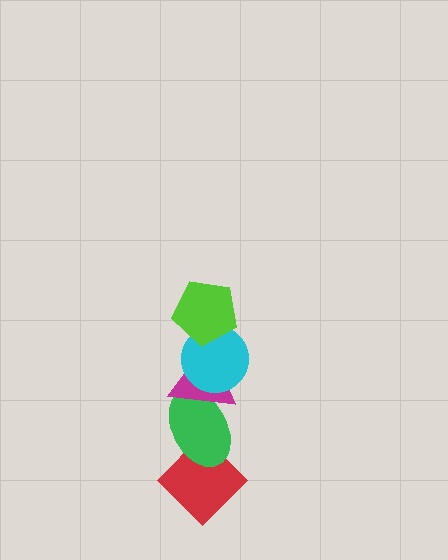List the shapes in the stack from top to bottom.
From top to bottom: the lime pentagon, the cyan circle, the magenta triangle, the green ellipse, the red diamond.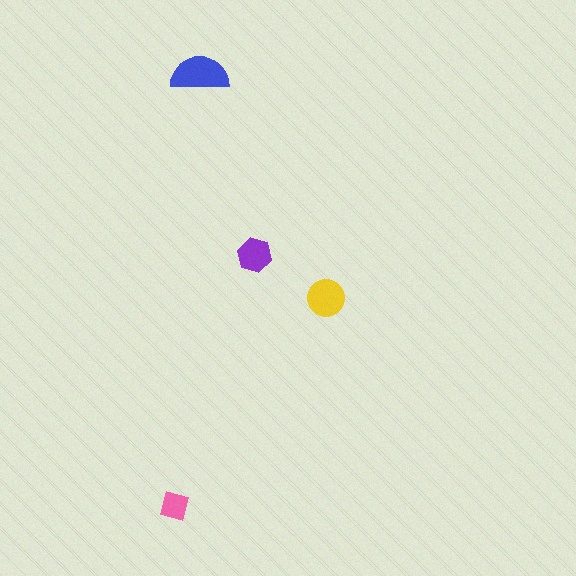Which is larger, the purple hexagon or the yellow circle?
The yellow circle.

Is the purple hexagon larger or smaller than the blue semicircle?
Smaller.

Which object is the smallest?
The pink square.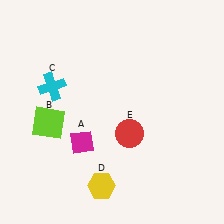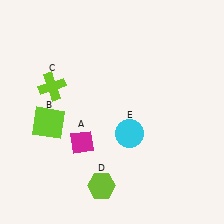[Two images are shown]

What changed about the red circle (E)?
In Image 1, E is red. In Image 2, it changed to cyan.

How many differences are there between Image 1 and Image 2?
There are 3 differences between the two images.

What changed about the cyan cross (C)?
In Image 1, C is cyan. In Image 2, it changed to lime.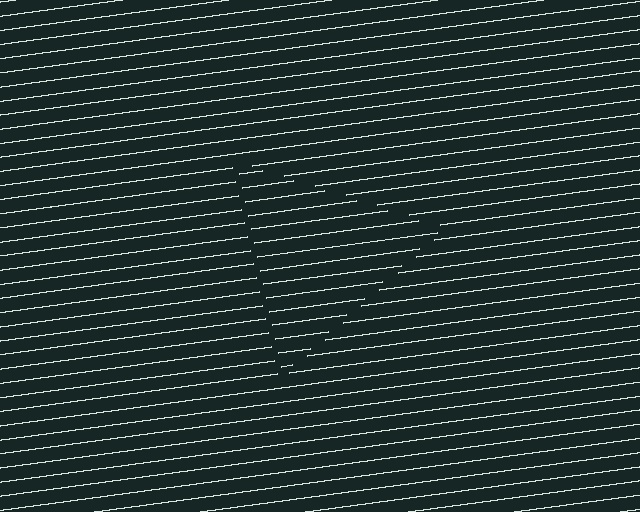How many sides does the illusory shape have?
3 sides — the line-ends trace a triangle.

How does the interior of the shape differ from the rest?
The interior of the shape contains the same grating, shifted by half a period — the contour is defined by the phase discontinuity where line-ends from the inner and outer gratings abut.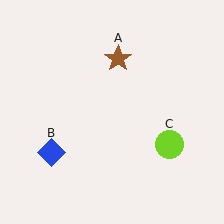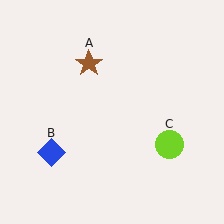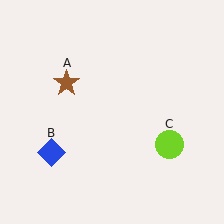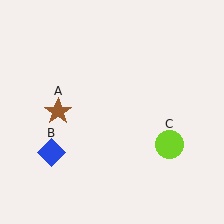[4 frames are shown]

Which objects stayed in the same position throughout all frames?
Blue diamond (object B) and lime circle (object C) remained stationary.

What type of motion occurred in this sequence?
The brown star (object A) rotated counterclockwise around the center of the scene.